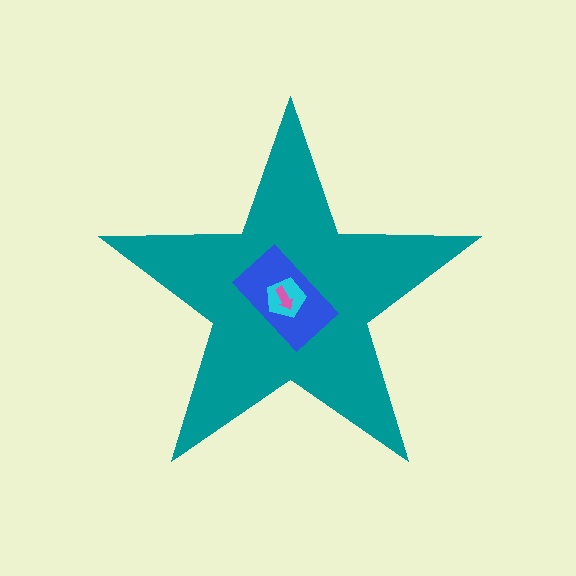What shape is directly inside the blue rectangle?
The cyan pentagon.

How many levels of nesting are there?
4.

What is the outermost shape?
The teal star.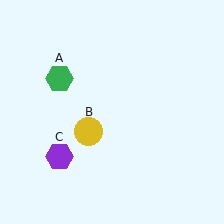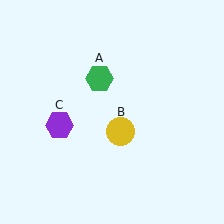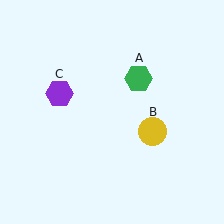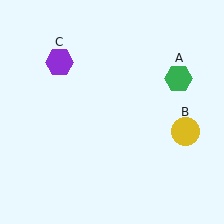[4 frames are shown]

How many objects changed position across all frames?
3 objects changed position: green hexagon (object A), yellow circle (object B), purple hexagon (object C).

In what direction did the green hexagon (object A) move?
The green hexagon (object A) moved right.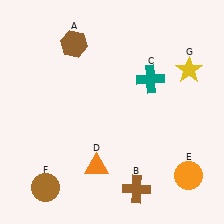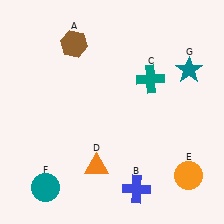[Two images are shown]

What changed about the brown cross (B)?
In Image 1, B is brown. In Image 2, it changed to blue.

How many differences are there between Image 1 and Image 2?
There are 3 differences between the two images.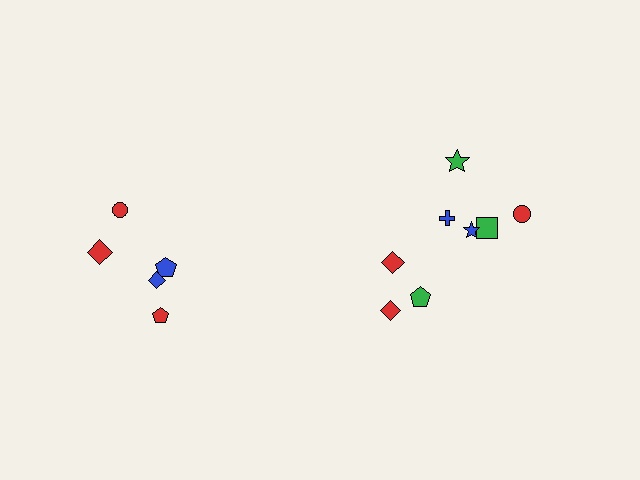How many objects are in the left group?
There are 5 objects.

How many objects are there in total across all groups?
There are 13 objects.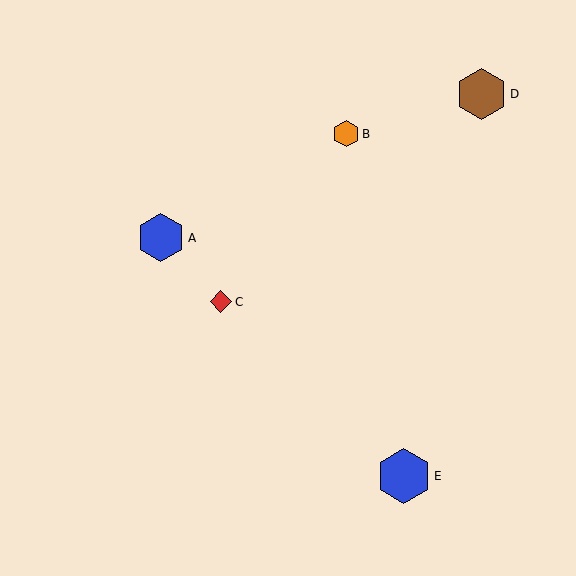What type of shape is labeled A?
Shape A is a blue hexagon.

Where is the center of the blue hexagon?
The center of the blue hexagon is at (404, 476).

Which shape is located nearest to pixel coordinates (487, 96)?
The brown hexagon (labeled D) at (481, 94) is nearest to that location.